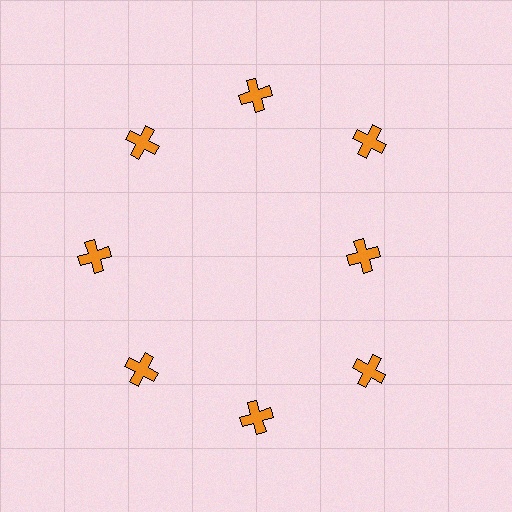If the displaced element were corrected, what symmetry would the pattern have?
It would have 8-fold rotational symmetry — the pattern would map onto itself every 45 degrees.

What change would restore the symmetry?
The symmetry would be restored by moving it outward, back onto the ring so that all 8 crosses sit at equal angles and equal distance from the center.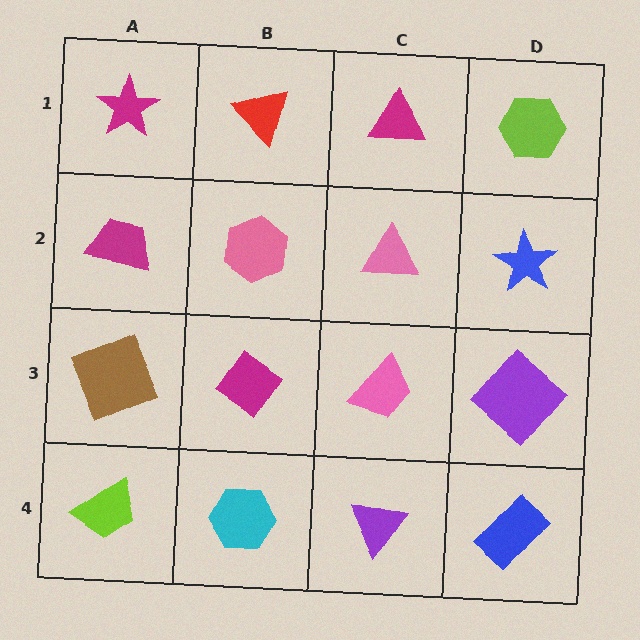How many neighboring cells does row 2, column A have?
3.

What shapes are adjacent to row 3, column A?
A magenta trapezoid (row 2, column A), a lime trapezoid (row 4, column A), a magenta diamond (row 3, column B).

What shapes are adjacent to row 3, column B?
A pink hexagon (row 2, column B), a cyan hexagon (row 4, column B), a brown square (row 3, column A), a pink trapezoid (row 3, column C).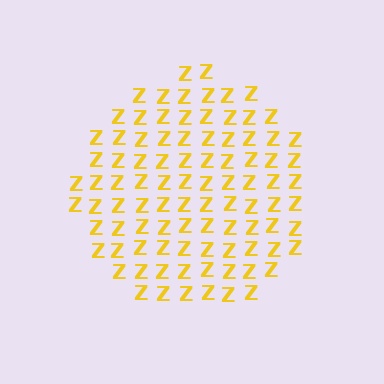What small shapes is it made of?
It is made of small letter Z's.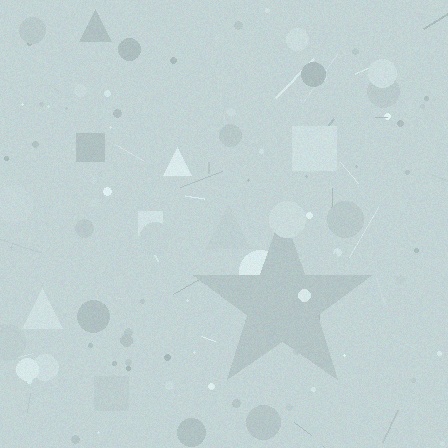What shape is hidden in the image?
A star is hidden in the image.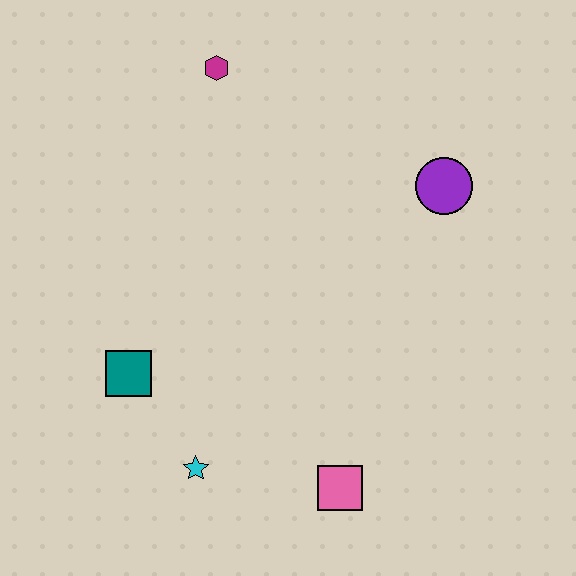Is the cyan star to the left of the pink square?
Yes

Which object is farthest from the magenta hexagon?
The pink square is farthest from the magenta hexagon.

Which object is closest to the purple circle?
The magenta hexagon is closest to the purple circle.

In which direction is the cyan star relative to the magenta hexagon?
The cyan star is below the magenta hexagon.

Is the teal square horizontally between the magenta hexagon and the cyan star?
No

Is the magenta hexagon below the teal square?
No